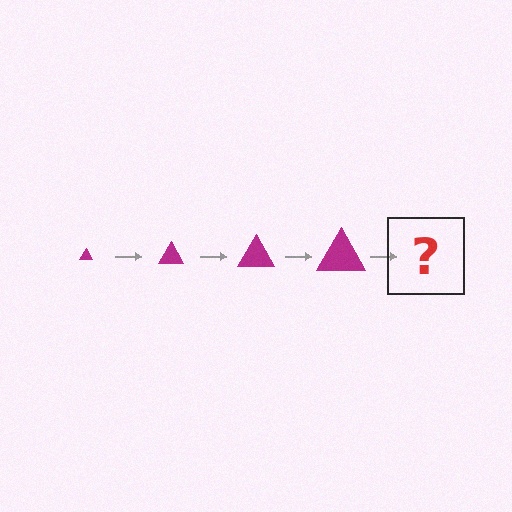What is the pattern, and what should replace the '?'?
The pattern is that the triangle gets progressively larger each step. The '?' should be a magenta triangle, larger than the previous one.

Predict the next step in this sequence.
The next step is a magenta triangle, larger than the previous one.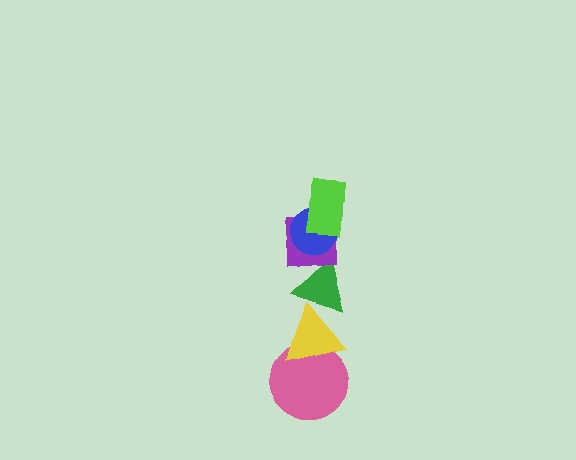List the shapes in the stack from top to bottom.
From top to bottom: the lime rectangle, the blue circle, the purple square, the green triangle, the yellow triangle, the pink circle.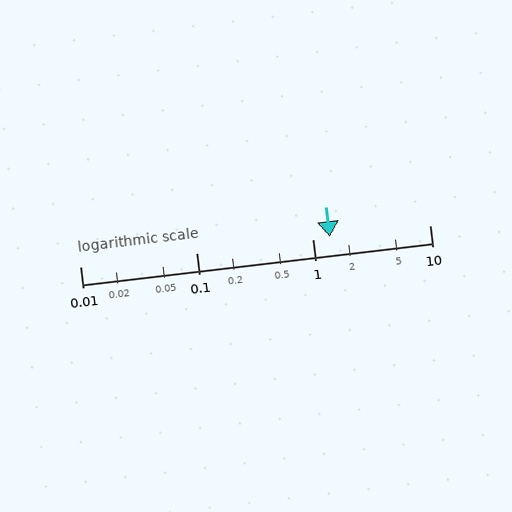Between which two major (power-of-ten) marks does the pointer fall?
The pointer is between 1 and 10.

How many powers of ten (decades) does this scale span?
The scale spans 3 decades, from 0.01 to 10.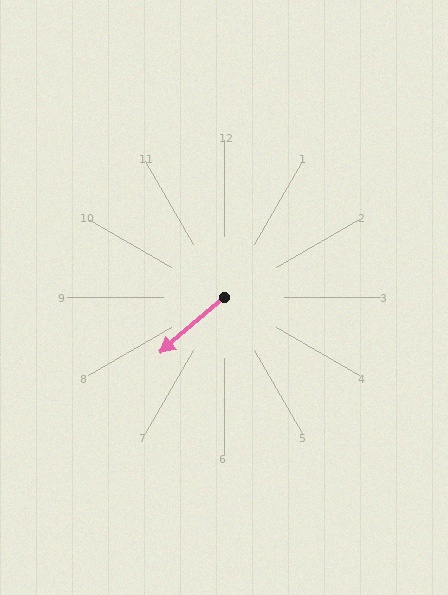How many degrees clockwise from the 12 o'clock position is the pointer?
Approximately 230 degrees.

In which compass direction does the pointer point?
Southwest.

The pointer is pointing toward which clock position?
Roughly 8 o'clock.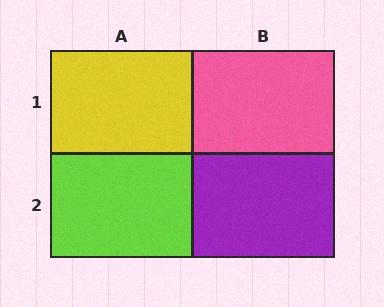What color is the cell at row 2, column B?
Purple.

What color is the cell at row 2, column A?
Lime.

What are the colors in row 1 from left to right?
Yellow, pink.